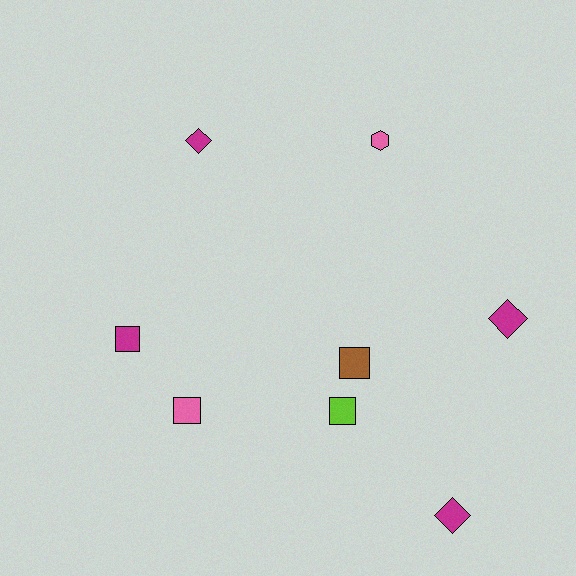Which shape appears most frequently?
Square, with 4 objects.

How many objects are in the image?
There are 8 objects.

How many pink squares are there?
There is 1 pink square.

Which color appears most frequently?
Magenta, with 4 objects.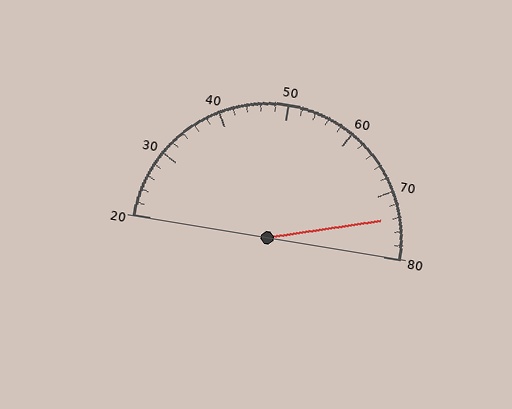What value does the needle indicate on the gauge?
The needle indicates approximately 74.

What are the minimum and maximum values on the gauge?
The gauge ranges from 20 to 80.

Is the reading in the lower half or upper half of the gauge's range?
The reading is in the upper half of the range (20 to 80).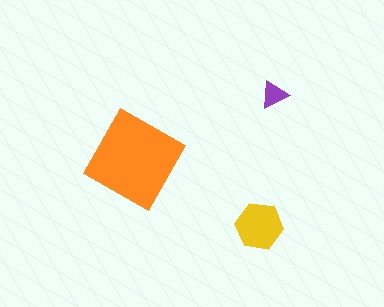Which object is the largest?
The orange square.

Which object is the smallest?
The purple triangle.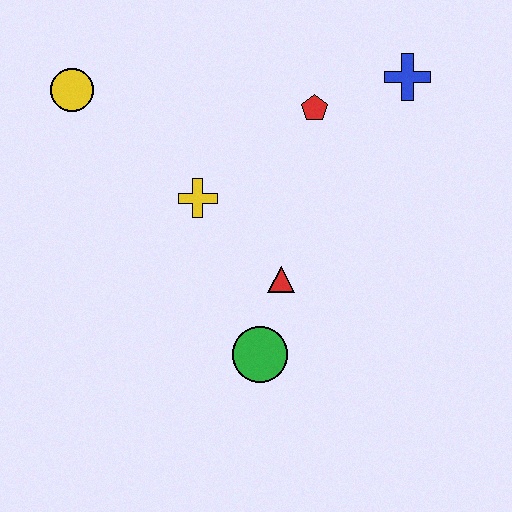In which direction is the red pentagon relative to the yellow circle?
The red pentagon is to the right of the yellow circle.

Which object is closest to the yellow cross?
The red triangle is closest to the yellow cross.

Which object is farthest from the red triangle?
The yellow circle is farthest from the red triangle.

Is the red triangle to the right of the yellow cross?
Yes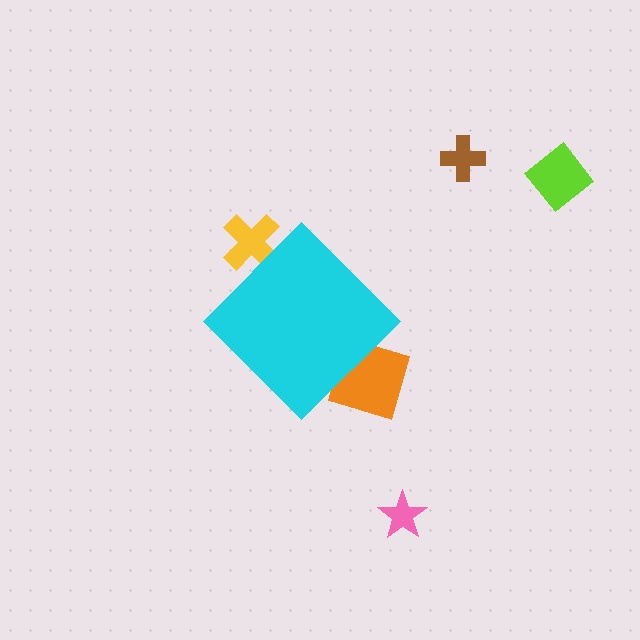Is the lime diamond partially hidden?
No, the lime diamond is fully visible.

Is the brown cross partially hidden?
No, the brown cross is fully visible.